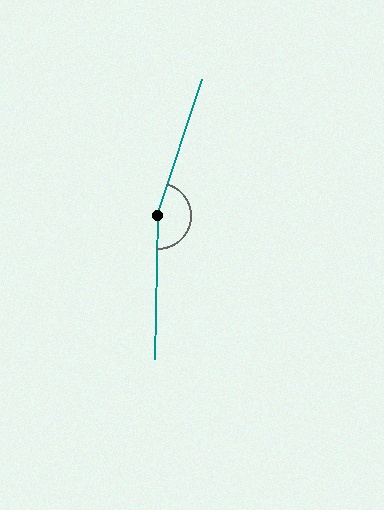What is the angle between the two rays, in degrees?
Approximately 163 degrees.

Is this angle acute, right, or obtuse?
It is obtuse.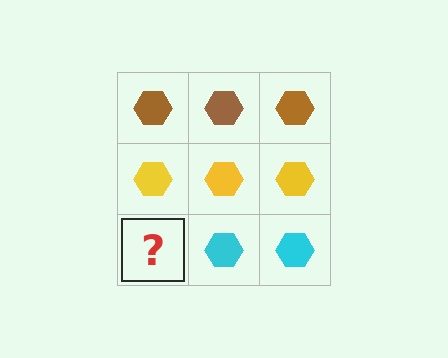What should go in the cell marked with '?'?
The missing cell should contain a cyan hexagon.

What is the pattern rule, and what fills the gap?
The rule is that each row has a consistent color. The gap should be filled with a cyan hexagon.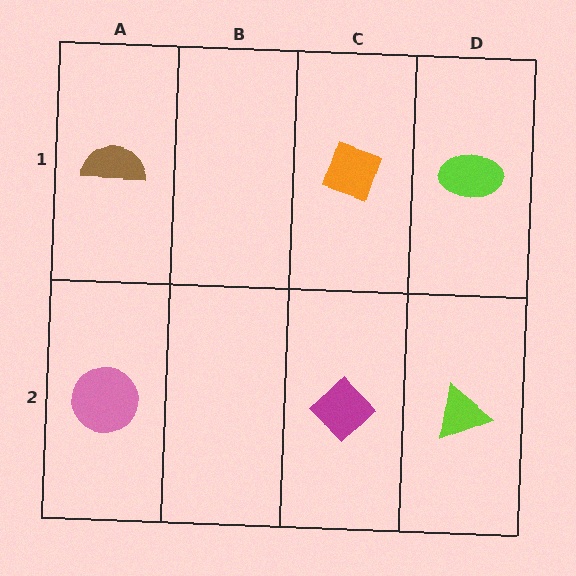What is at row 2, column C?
A magenta diamond.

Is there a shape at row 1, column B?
No, that cell is empty.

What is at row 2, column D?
A lime triangle.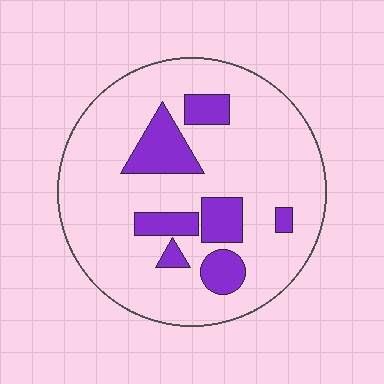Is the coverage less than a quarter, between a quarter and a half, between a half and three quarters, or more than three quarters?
Less than a quarter.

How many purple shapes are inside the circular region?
7.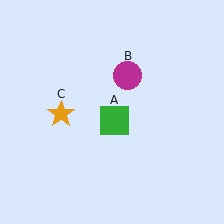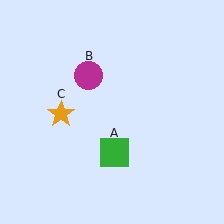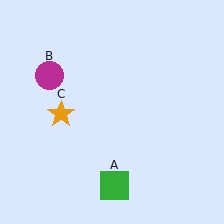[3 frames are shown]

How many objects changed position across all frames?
2 objects changed position: green square (object A), magenta circle (object B).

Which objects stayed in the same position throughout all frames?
Orange star (object C) remained stationary.